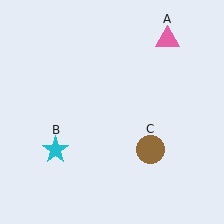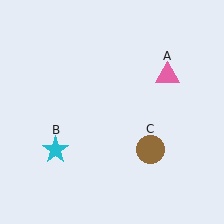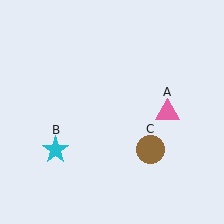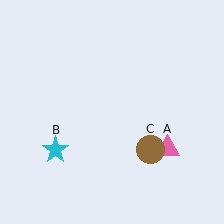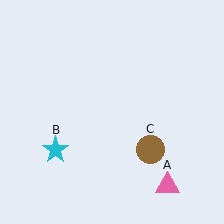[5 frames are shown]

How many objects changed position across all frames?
1 object changed position: pink triangle (object A).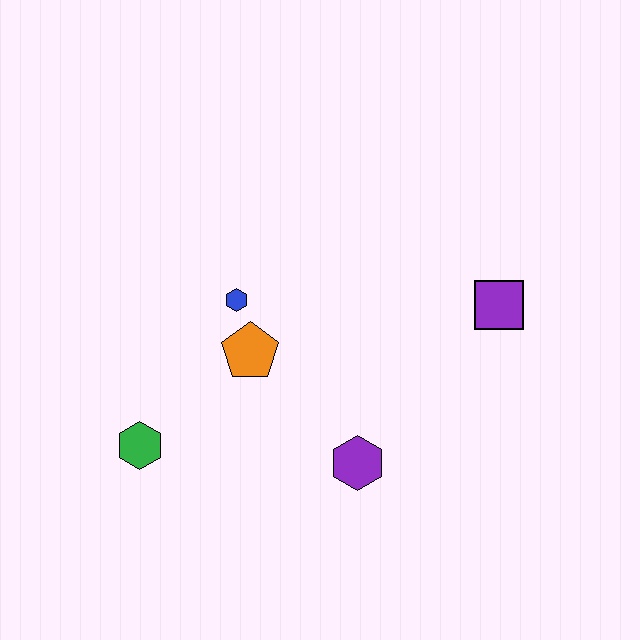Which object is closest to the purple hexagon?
The orange pentagon is closest to the purple hexagon.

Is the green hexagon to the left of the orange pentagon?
Yes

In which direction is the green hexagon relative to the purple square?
The green hexagon is to the left of the purple square.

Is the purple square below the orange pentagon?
No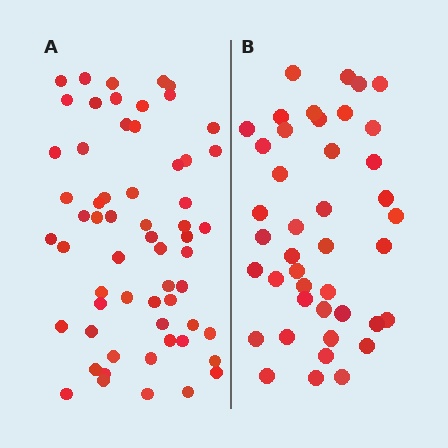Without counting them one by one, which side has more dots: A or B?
Region A (the left region) has more dots.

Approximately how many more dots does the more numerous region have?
Region A has approximately 20 more dots than region B.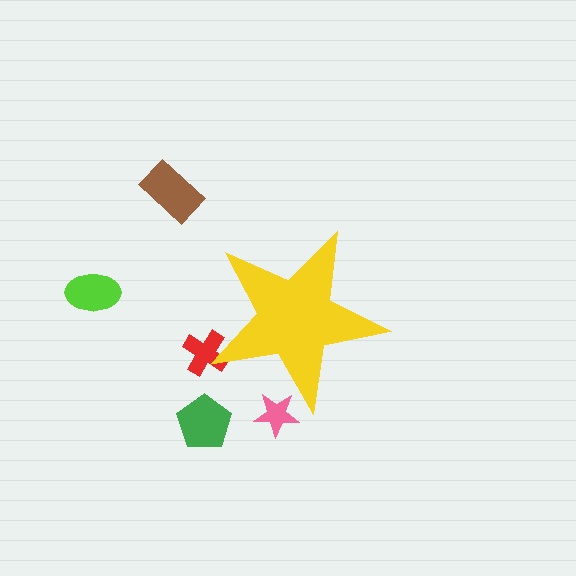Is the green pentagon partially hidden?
No, the green pentagon is fully visible.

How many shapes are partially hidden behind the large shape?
2 shapes are partially hidden.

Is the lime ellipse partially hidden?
No, the lime ellipse is fully visible.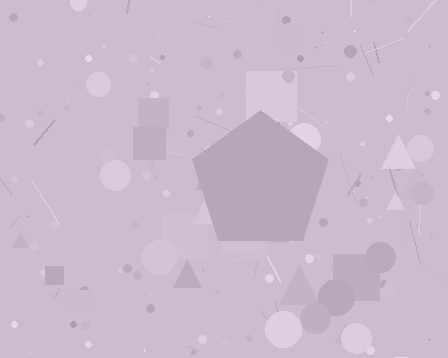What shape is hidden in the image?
A pentagon is hidden in the image.